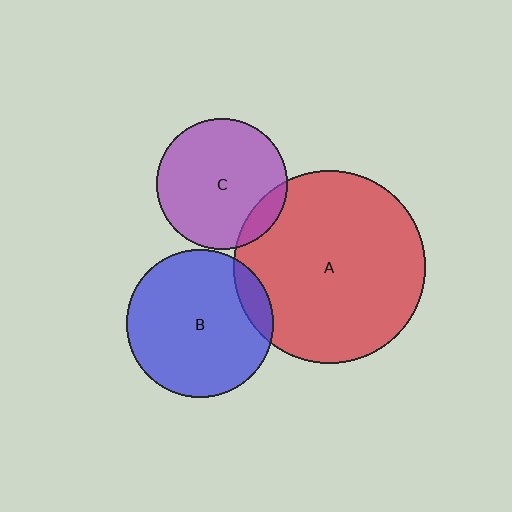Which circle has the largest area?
Circle A (red).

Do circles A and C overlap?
Yes.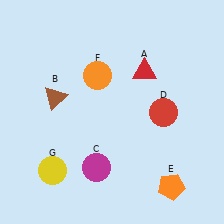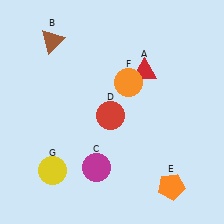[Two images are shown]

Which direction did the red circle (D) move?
The red circle (D) moved left.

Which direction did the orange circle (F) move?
The orange circle (F) moved right.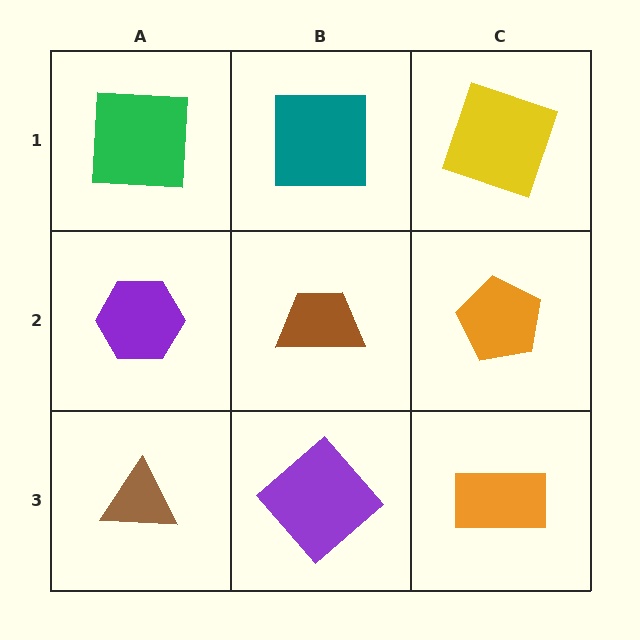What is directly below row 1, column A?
A purple hexagon.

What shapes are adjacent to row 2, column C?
A yellow square (row 1, column C), an orange rectangle (row 3, column C), a brown trapezoid (row 2, column B).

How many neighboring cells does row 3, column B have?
3.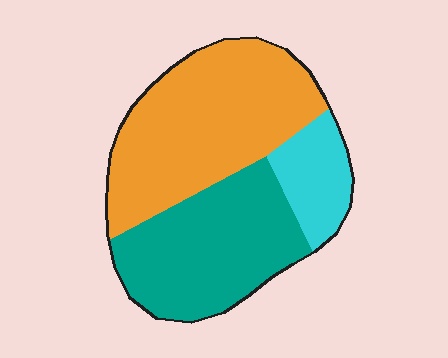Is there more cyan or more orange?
Orange.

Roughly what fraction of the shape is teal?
Teal covers about 40% of the shape.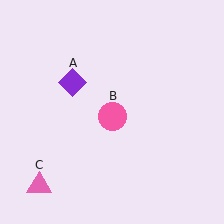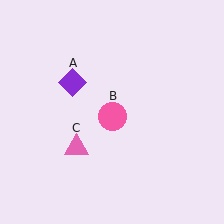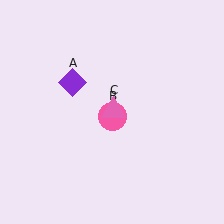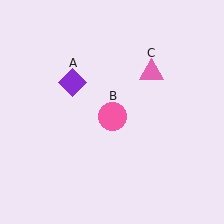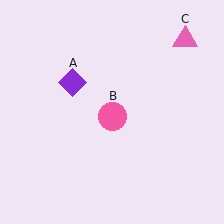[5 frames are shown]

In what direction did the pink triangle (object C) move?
The pink triangle (object C) moved up and to the right.